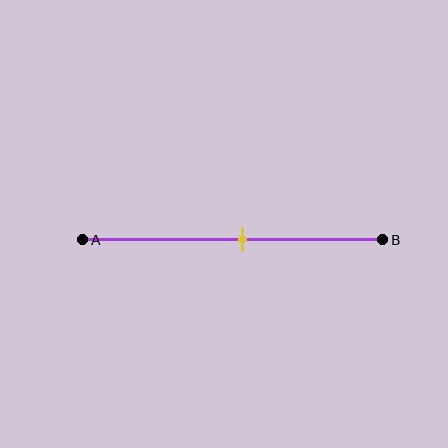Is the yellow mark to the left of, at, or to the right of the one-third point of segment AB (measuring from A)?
The yellow mark is to the right of the one-third point of segment AB.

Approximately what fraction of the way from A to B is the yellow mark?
The yellow mark is approximately 55% of the way from A to B.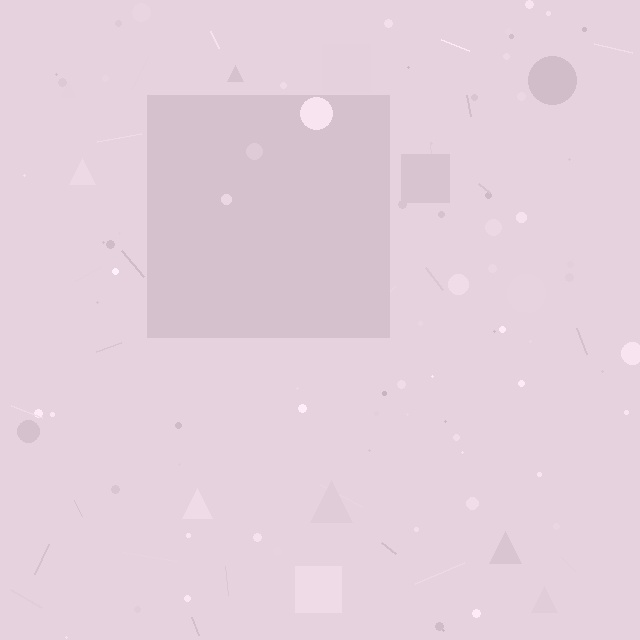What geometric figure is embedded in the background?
A square is embedded in the background.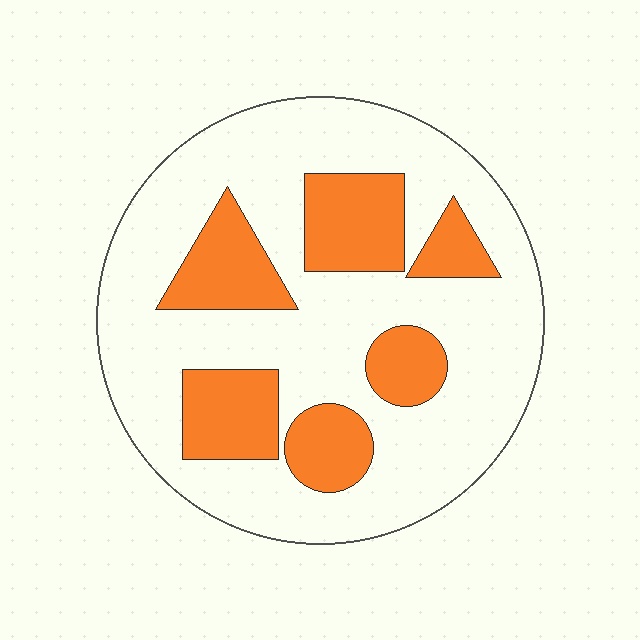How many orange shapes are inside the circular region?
6.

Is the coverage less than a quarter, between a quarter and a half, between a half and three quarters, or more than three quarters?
Between a quarter and a half.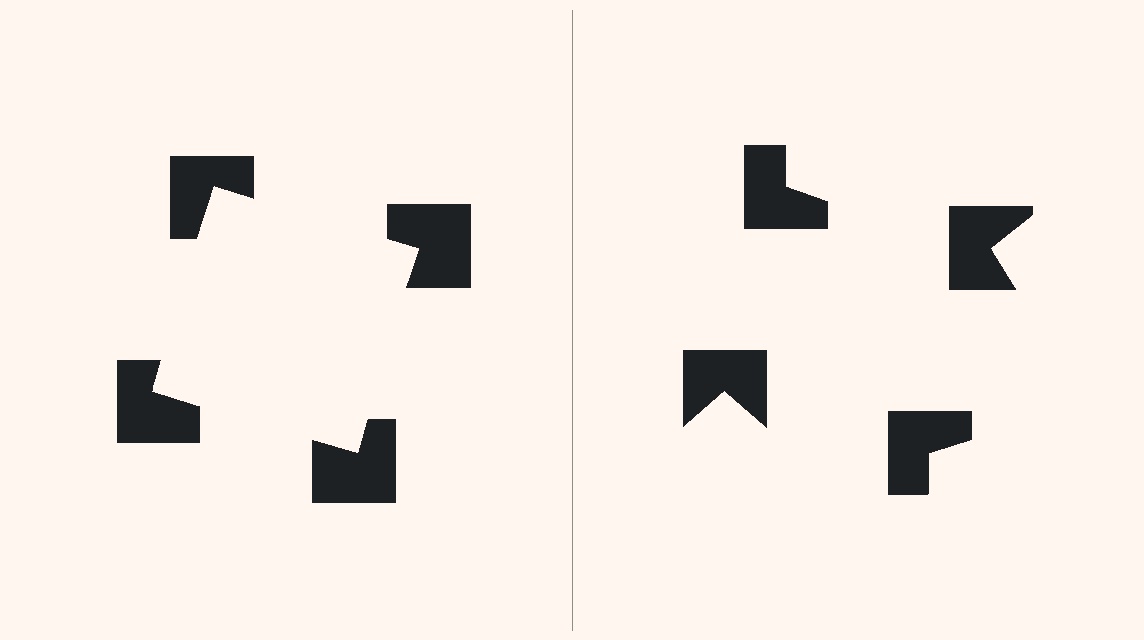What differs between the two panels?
The notched squares are positioned identically on both sides; only the wedge orientations differ. On the left they align to a square; on the right they are misaligned.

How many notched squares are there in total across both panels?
8 — 4 on each side.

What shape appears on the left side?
An illusory square.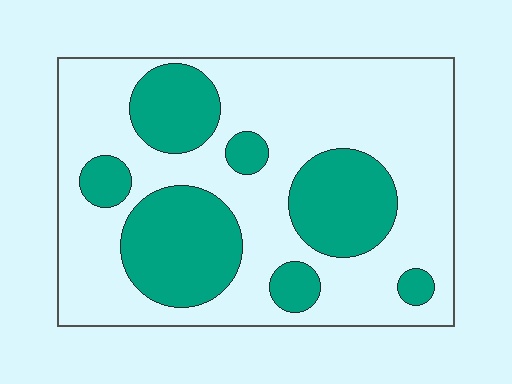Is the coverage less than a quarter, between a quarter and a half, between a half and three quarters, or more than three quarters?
Between a quarter and a half.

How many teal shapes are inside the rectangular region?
7.